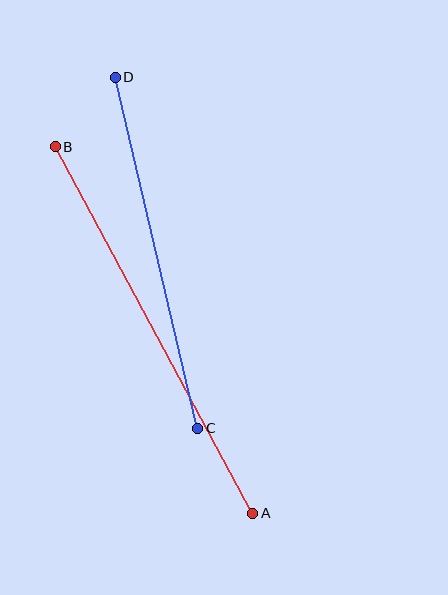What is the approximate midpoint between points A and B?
The midpoint is at approximately (154, 330) pixels.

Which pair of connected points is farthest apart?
Points A and B are farthest apart.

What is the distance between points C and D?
The distance is approximately 361 pixels.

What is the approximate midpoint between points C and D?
The midpoint is at approximately (157, 253) pixels.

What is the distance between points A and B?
The distance is approximately 416 pixels.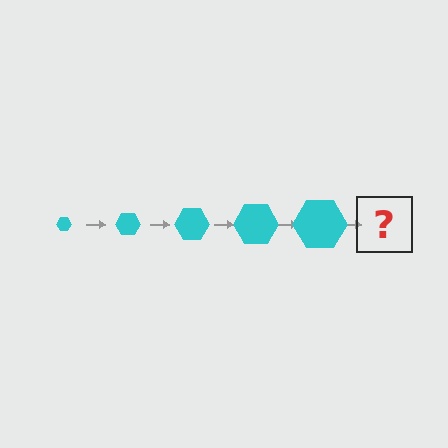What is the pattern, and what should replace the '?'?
The pattern is that the hexagon gets progressively larger each step. The '?' should be a cyan hexagon, larger than the previous one.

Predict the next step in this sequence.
The next step is a cyan hexagon, larger than the previous one.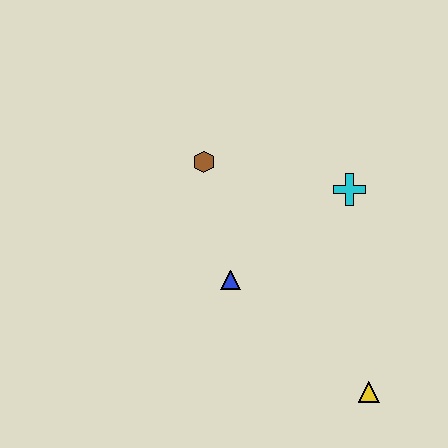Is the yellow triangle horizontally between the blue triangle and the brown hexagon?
No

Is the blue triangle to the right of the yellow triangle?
No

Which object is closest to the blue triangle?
The brown hexagon is closest to the blue triangle.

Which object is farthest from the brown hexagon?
The yellow triangle is farthest from the brown hexagon.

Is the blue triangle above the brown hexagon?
No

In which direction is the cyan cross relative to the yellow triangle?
The cyan cross is above the yellow triangle.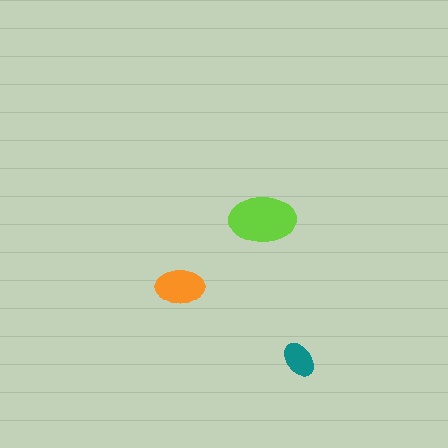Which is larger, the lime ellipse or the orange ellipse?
The lime one.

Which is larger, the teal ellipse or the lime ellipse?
The lime one.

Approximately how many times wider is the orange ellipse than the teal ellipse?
About 1.5 times wider.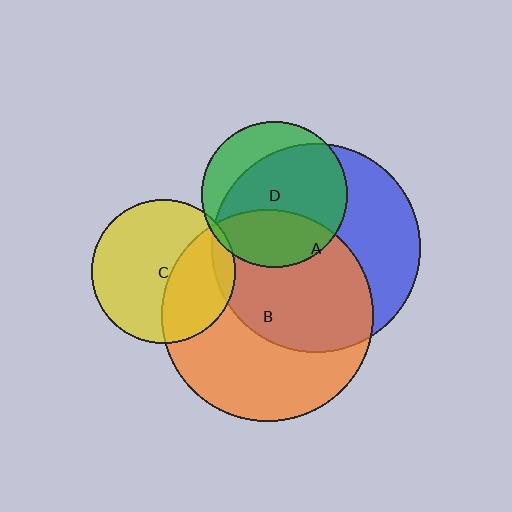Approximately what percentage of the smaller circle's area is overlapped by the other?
Approximately 30%.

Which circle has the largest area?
Circle B (orange).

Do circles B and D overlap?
Yes.